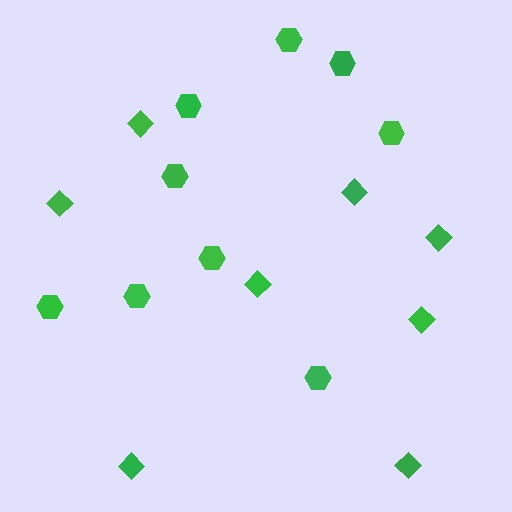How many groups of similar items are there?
There are 2 groups: one group of diamonds (8) and one group of hexagons (9).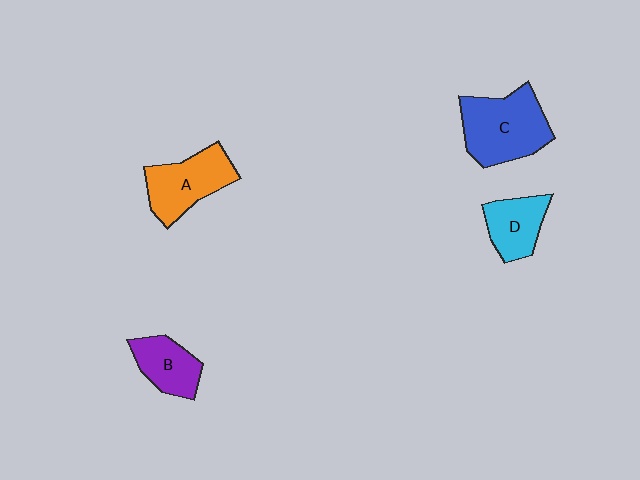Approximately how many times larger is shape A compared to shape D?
Approximately 1.4 times.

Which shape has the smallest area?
Shape B (purple).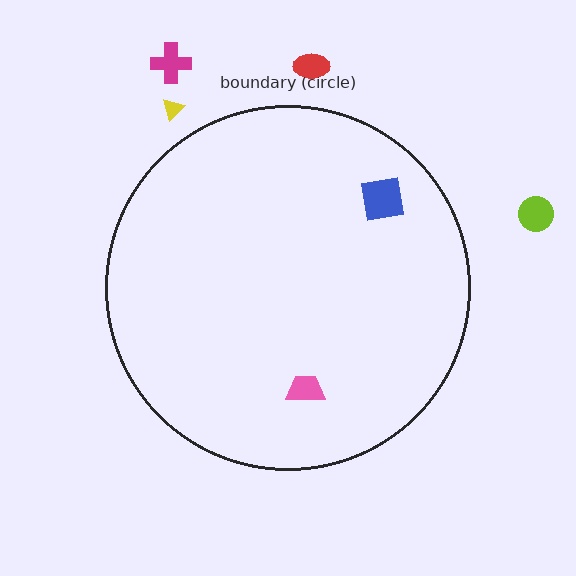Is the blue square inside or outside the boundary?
Inside.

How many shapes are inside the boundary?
2 inside, 4 outside.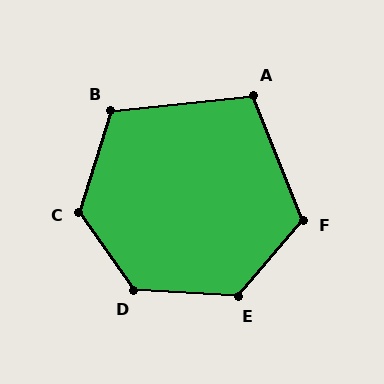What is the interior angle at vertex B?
Approximately 114 degrees (obtuse).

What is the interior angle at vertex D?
Approximately 128 degrees (obtuse).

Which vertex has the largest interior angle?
C, at approximately 128 degrees.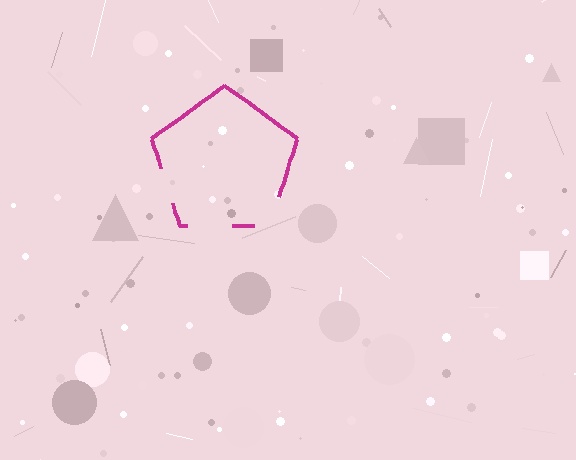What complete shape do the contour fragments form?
The contour fragments form a pentagon.